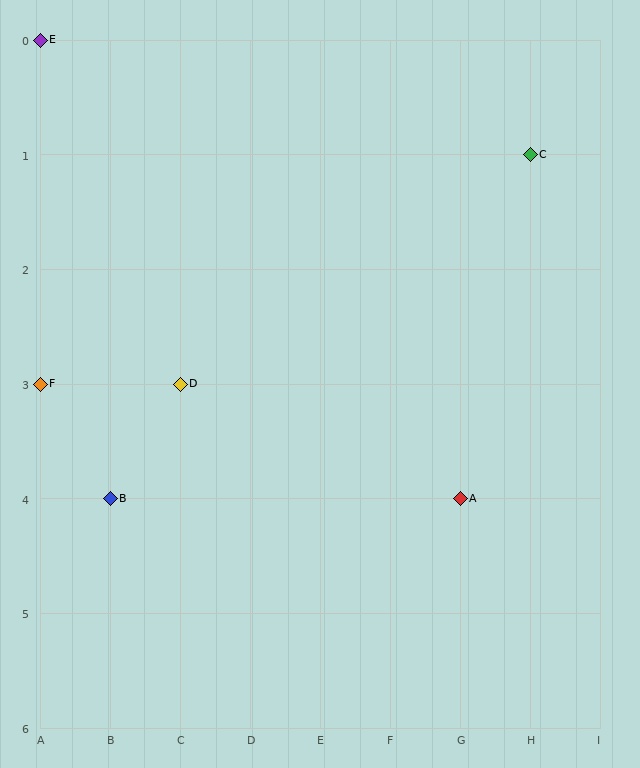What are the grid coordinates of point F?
Point F is at grid coordinates (A, 3).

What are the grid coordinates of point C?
Point C is at grid coordinates (H, 1).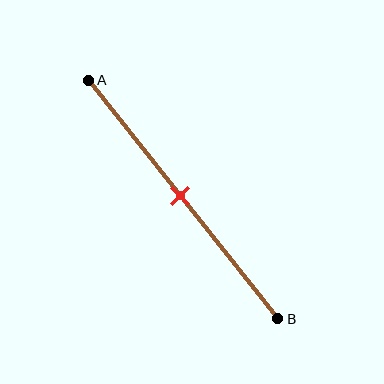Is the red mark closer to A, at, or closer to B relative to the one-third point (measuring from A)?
The red mark is closer to point B than the one-third point of segment AB.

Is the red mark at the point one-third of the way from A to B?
No, the mark is at about 50% from A, not at the 33% one-third point.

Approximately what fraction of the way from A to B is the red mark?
The red mark is approximately 50% of the way from A to B.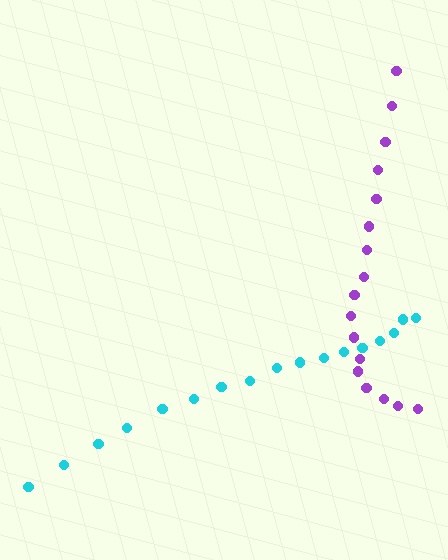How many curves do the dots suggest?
There are 2 distinct paths.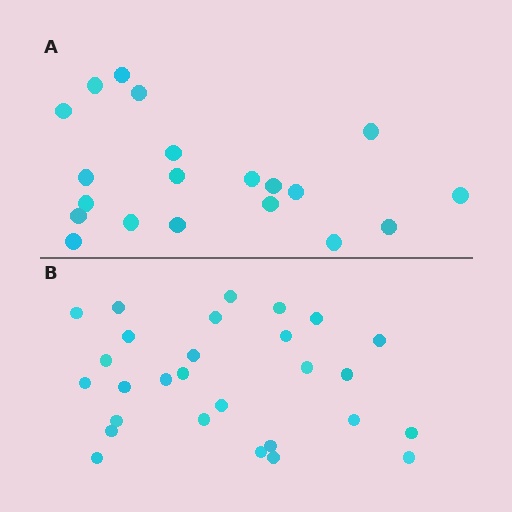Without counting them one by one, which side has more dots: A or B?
Region B (the bottom region) has more dots.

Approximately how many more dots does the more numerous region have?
Region B has roughly 8 or so more dots than region A.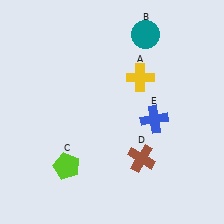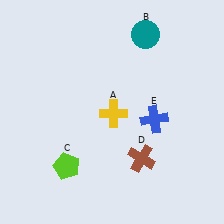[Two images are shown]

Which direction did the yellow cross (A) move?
The yellow cross (A) moved down.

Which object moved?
The yellow cross (A) moved down.